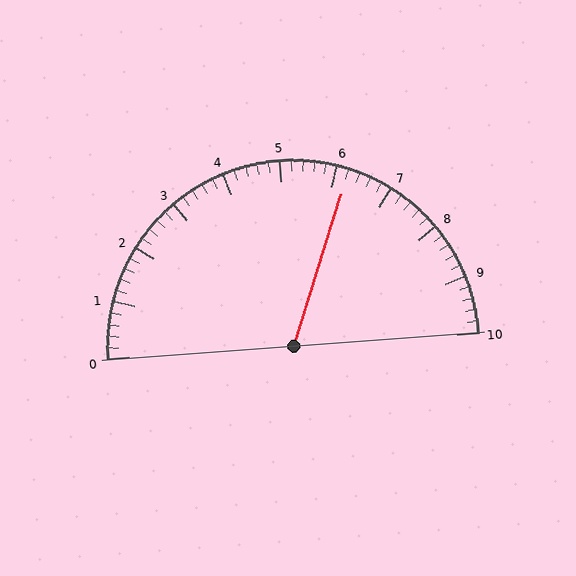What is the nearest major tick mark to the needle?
The nearest major tick mark is 6.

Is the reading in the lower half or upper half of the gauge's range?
The reading is in the upper half of the range (0 to 10).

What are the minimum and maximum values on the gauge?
The gauge ranges from 0 to 10.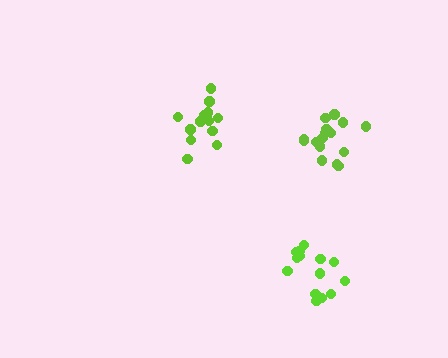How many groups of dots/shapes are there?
There are 3 groups.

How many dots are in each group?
Group 1: 14 dots, Group 2: 16 dots, Group 3: 15 dots (45 total).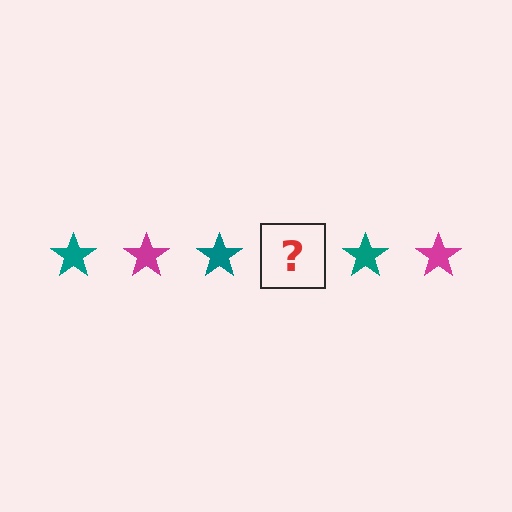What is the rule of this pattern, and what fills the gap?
The rule is that the pattern cycles through teal, magenta stars. The gap should be filled with a magenta star.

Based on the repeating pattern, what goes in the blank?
The blank should be a magenta star.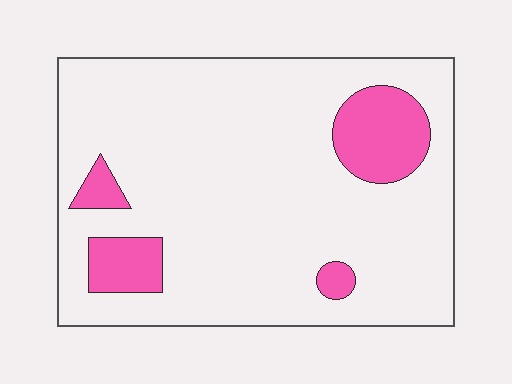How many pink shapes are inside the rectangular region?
4.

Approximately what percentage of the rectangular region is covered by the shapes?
Approximately 15%.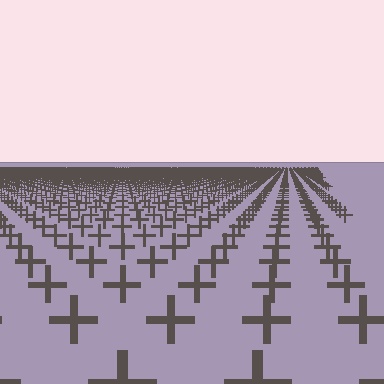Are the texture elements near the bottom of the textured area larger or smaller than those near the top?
Larger. Near the bottom, elements are closer to the viewer and appear at a bigger on-screen size.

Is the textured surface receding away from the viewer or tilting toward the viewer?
The surface is receding away from the viewer. Texture elements get smaller and denser toward the top.